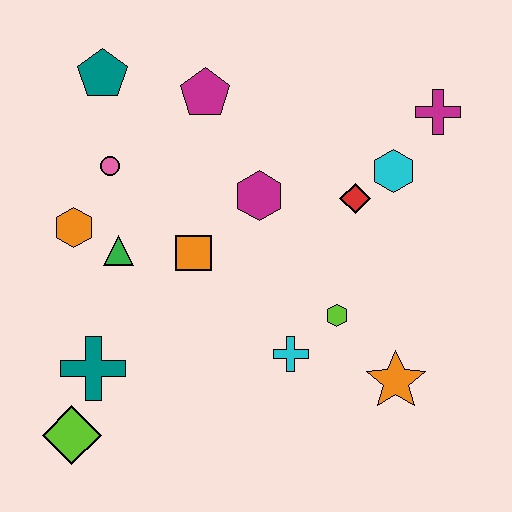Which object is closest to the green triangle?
The orange hexagon is closest to the green triangle.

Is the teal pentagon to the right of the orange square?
No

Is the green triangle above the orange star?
Yes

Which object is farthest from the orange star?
The teal pentagon is farthest from the orange star.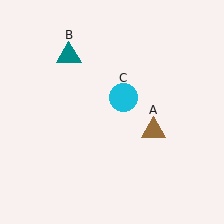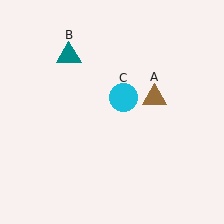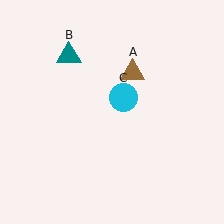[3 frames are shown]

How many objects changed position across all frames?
1 object changed position: brown triangle (object A).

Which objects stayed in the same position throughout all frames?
Teal triangle (object B) and cyan circle (object C) remained stationary.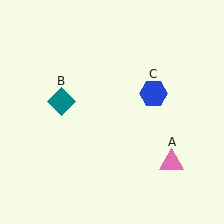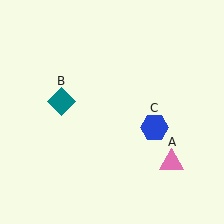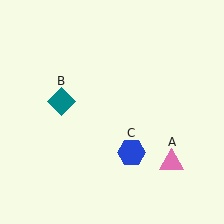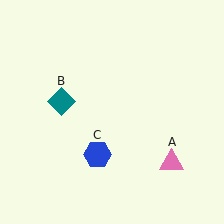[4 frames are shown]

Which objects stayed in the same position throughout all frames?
Pink triangle (object A) and teal diamond (object B) remained stationary.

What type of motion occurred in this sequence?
The blue hexagon (object C) rotated clockwise around the center of the scene.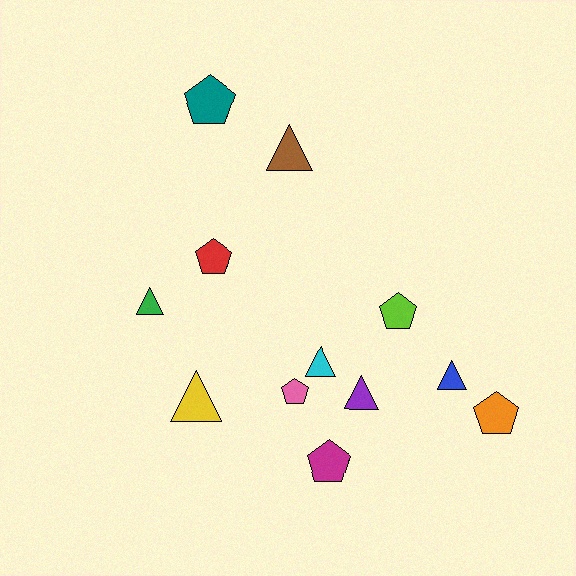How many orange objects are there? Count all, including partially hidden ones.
There is 1 orange object.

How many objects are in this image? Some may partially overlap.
There are 12 objects.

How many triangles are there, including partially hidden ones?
There are 6 triangles.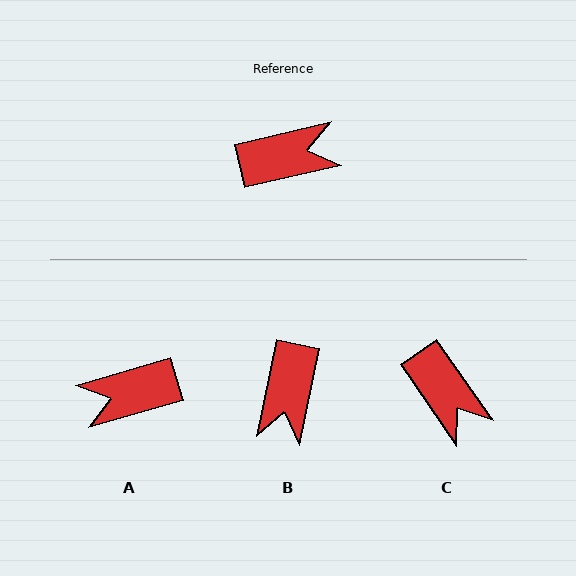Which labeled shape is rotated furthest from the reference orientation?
A, about 177 degrees away.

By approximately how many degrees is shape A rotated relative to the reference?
Approximately 177 degrees clockwise.